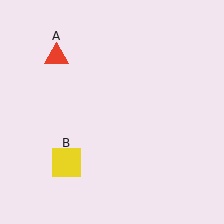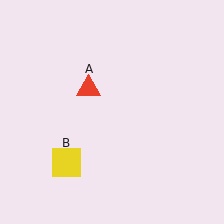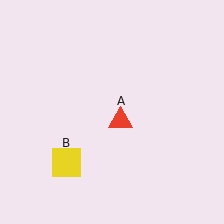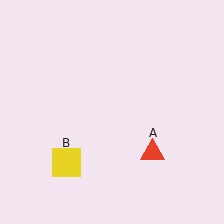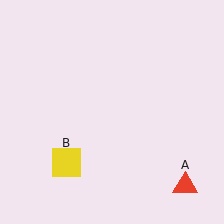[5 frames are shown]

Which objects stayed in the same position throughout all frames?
Yellow square (object B) remained stationary.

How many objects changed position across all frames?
1 object changed position: red triangle (object A).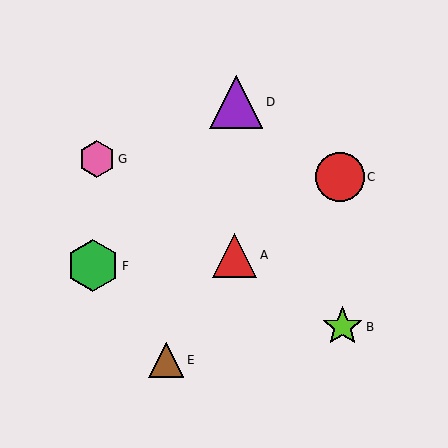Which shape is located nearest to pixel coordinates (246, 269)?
The red triangle (labeled A) at (234, 255) is nearest to that location.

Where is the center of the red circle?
The center of the red circle is at (340, 177).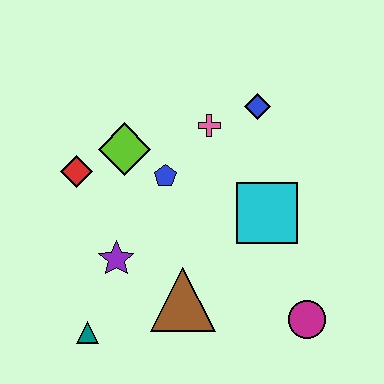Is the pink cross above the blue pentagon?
Yes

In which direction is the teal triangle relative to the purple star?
The teal triangle is below the purple star.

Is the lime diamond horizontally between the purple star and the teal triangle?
No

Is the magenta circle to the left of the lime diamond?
No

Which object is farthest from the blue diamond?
The teal triangle is farthest from the blue diamond.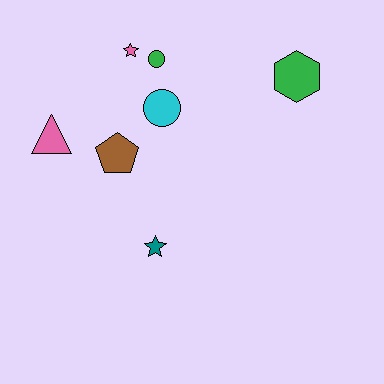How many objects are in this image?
There are 7 objects.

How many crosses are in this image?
There are no crosses.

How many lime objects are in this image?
There are no lime objects.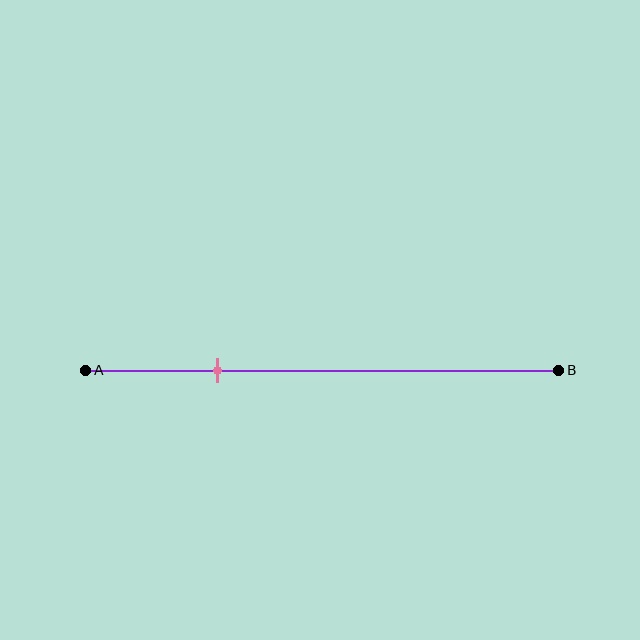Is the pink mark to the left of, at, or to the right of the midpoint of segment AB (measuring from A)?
The pink mark is to the left of the midpoint of segment AB.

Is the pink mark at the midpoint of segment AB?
No, the mark is at about 30% from A, not at the 50% midpoint.